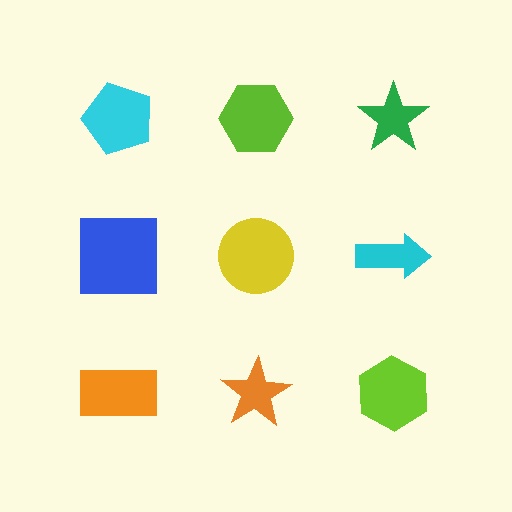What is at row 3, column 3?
A lime hexagon.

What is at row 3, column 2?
An orange star.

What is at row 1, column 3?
A green star.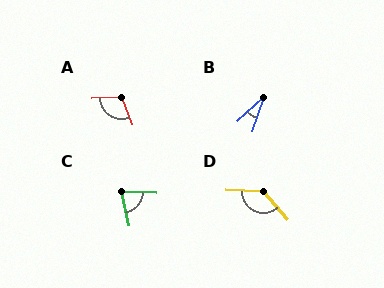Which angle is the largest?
D, at approximately 133 degrees.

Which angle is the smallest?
B, at approximately 28 degrees.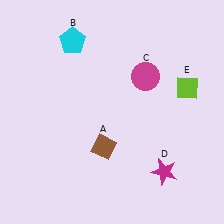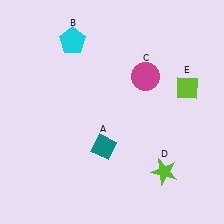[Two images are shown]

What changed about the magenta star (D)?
In Image 1, D is magenta. In Image 2, it changed to lime.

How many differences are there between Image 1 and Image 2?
There are 2 differences between the two images.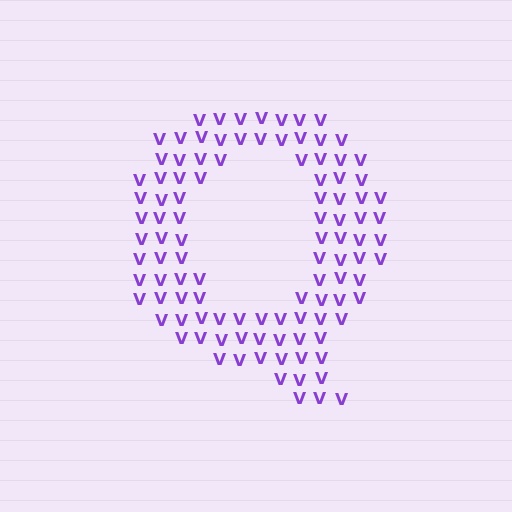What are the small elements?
The small elements are letter V's.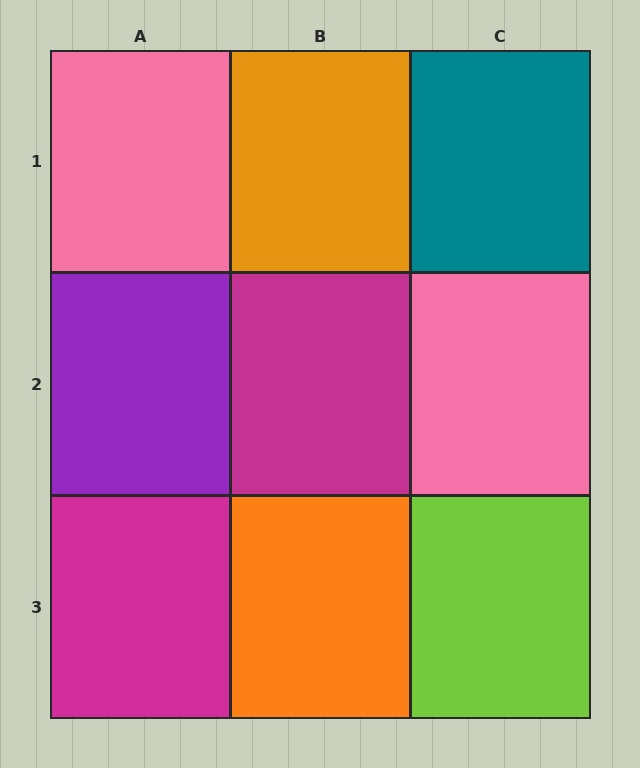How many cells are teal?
1 cell is teal.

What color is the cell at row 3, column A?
Magenta.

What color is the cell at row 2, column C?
Pink.